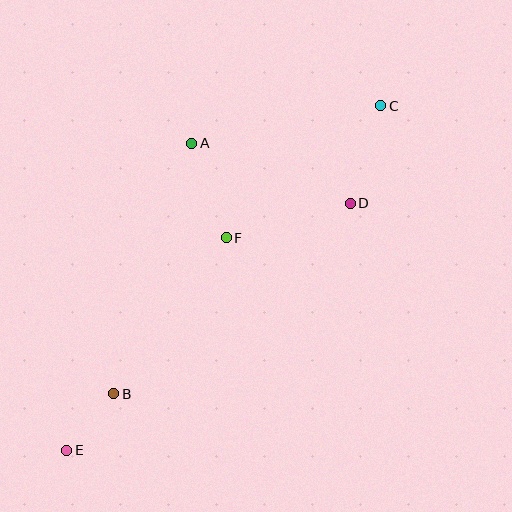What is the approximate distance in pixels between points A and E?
The distance between A and E is approximately 331 pixels.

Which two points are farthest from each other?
Points C and E are farthest from each other.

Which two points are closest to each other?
Points B and E are closest to each other.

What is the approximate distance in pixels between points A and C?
The distance between A and C is approximately 192 pixels.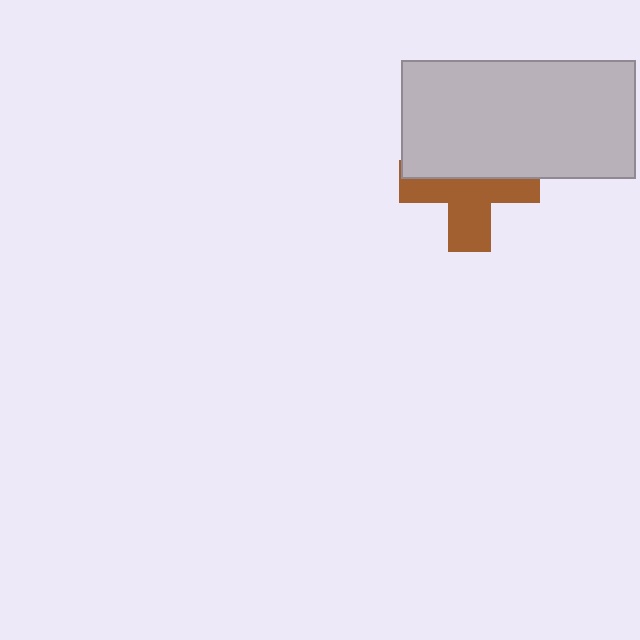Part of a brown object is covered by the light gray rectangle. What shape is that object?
It is a cross.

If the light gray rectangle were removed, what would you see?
You would see the complete brown cross.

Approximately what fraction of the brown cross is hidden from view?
Roughly 47% of the brown cross is hidden behind the light gray rectangle.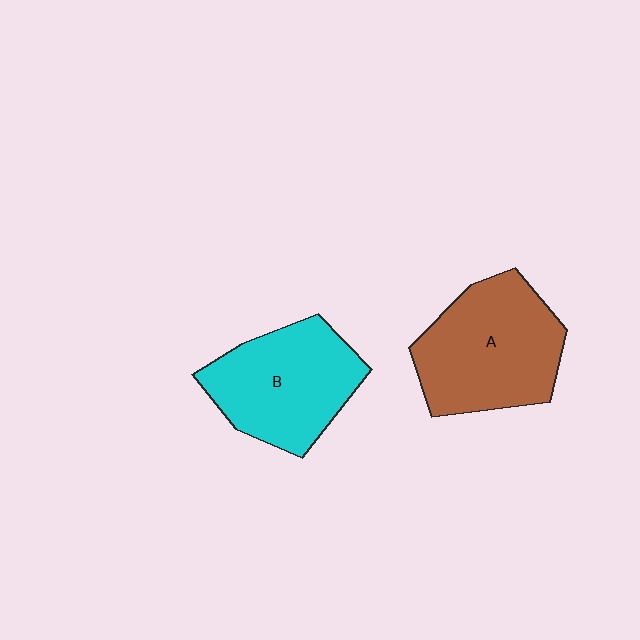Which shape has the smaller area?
Shape B (cyan).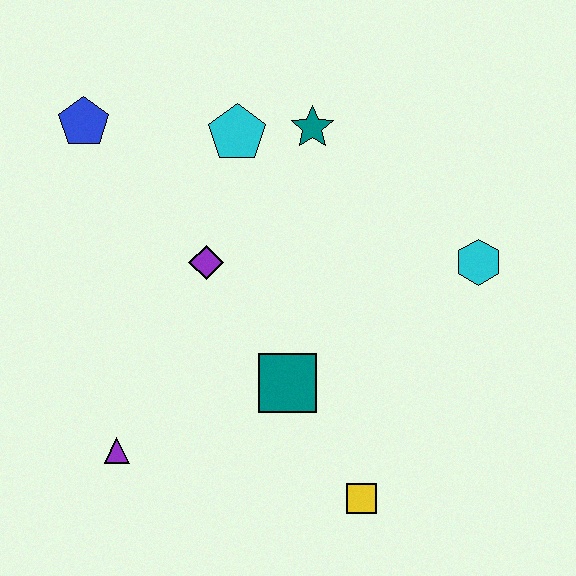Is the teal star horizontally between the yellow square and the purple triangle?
Yes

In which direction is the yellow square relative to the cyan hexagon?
The yellow square is below the cyan hexagon.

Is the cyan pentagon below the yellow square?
No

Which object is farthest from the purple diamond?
The yellow square is farthest from the purple diamond.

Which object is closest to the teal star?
The cyan pentagon is closest to the teal star.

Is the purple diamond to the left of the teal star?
Yes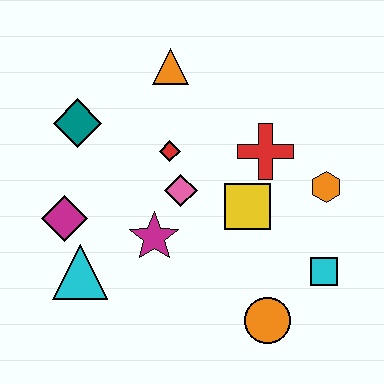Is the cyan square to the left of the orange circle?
No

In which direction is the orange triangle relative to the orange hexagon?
The orange triangle is to the left of the orange hexagon.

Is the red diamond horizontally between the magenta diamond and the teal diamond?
No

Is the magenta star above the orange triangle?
No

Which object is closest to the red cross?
The yellow square is closest to the red cross.